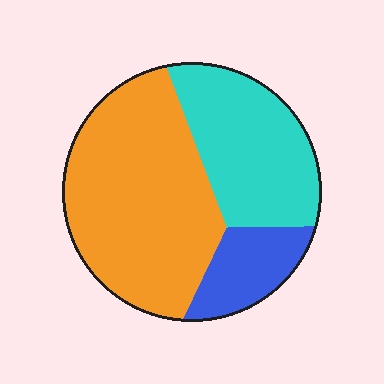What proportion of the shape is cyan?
Cyan covers about 30% of the shape.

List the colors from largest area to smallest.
From largest to smallest: orange, cyan, blue.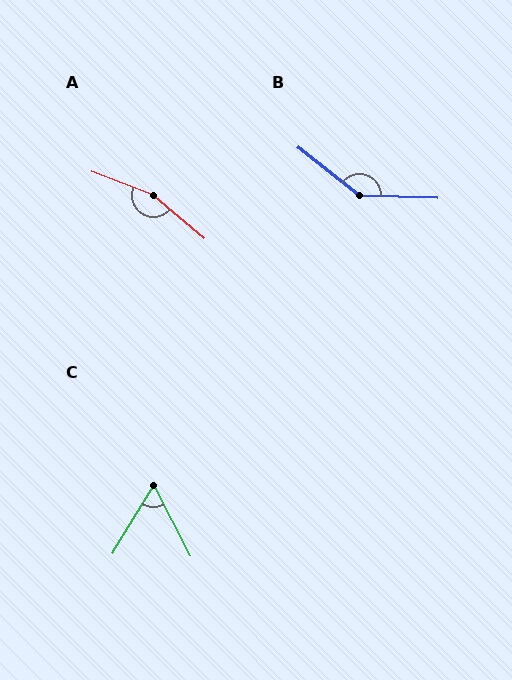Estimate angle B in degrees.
Approximately 144 degrees.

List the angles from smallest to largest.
C (59°), B (144°), A (160°).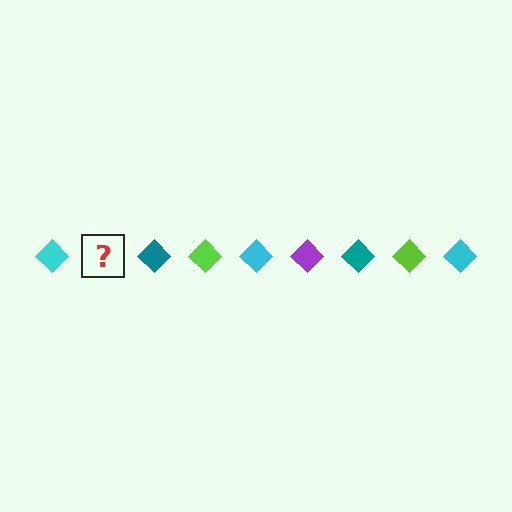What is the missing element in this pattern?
The missing element is a purple diamond.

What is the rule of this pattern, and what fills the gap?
The rule is that the pattern cycles through cyan, purple, teal, lime diamonds. The gap should be filled with a purple diamond.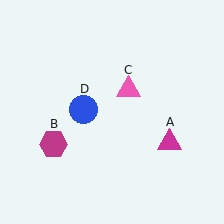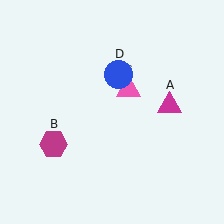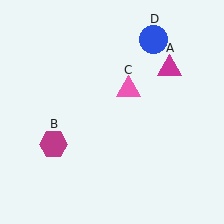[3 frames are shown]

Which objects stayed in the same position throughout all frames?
Magenta hexagon (object B) and pink triangle (object C) remained stationary.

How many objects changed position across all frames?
2 objects changed position: magenta triangle (object A), blue circle (object D).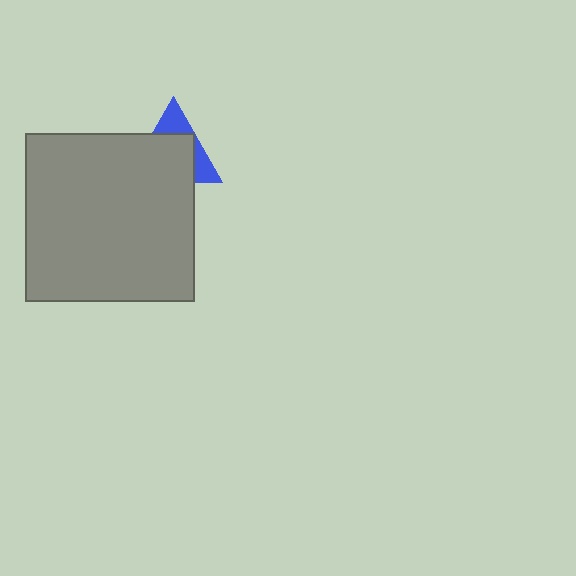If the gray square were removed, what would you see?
You would see the complete blue triangle.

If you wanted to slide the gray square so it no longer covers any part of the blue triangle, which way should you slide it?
Slide it down — that is the most direct way to separate the two shapes.